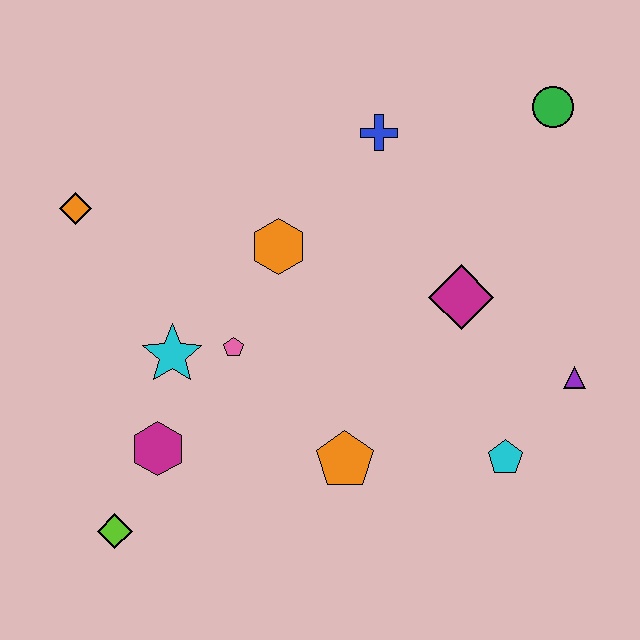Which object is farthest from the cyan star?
The green circle is farthest from the cyan star.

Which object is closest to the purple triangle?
The cyan pentagon is closest to the purple triangle.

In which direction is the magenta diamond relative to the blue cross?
The magenta diamond is below the blue cross.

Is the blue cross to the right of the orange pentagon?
Yes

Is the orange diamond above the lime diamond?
Yes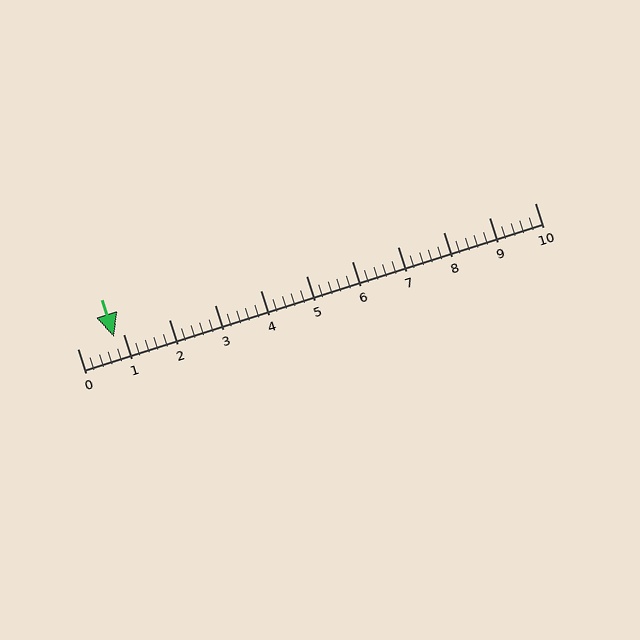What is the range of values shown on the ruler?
The ruler shows values from 0 to 10.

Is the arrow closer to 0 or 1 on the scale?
The arrow is closer to 1.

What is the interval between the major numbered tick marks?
The major tick marks are spaced 1 units apart.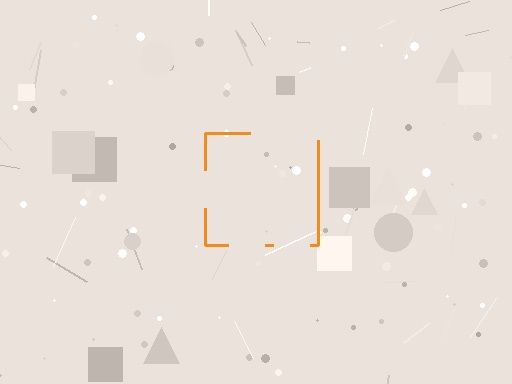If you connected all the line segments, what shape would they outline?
They would outline a square.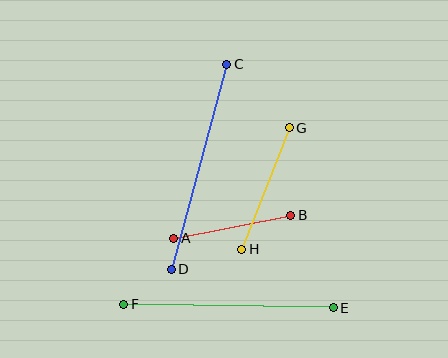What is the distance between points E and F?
The distance is approximately 209 pixels.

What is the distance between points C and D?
The distance is approximately 212 pixels.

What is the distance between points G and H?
The distance is approximately 131 pixels.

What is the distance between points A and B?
The distance is approximately 119 pixels.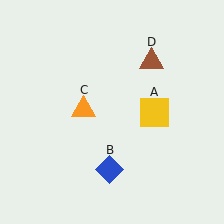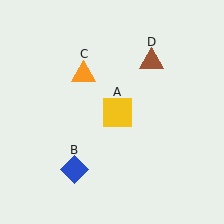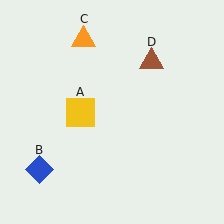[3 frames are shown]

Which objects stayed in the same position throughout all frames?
Brown triangle (object D) remained stationary.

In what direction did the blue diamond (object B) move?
The blue diamond (object B) moved left.